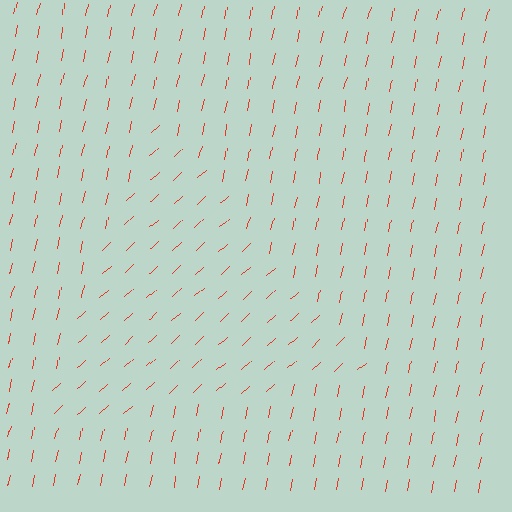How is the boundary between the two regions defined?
The boundary is defined purely by a change in line orientation (approximately 35 degrees difference). All lines are the same color and thickness.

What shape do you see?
I see a triangle.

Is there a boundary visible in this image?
Yes, there is a texture boundary formed by a change in line orientation.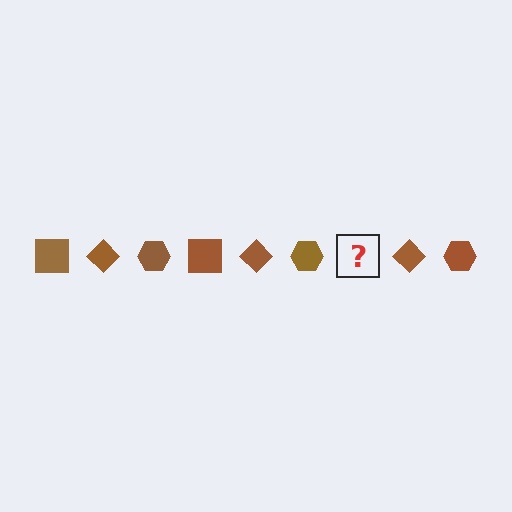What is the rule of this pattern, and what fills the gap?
The rule is that the pattern cycles through square, diamond, hexagon shapes in brown. The gap should be filled with a brown square.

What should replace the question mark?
The question mark should be replaced with a brown square.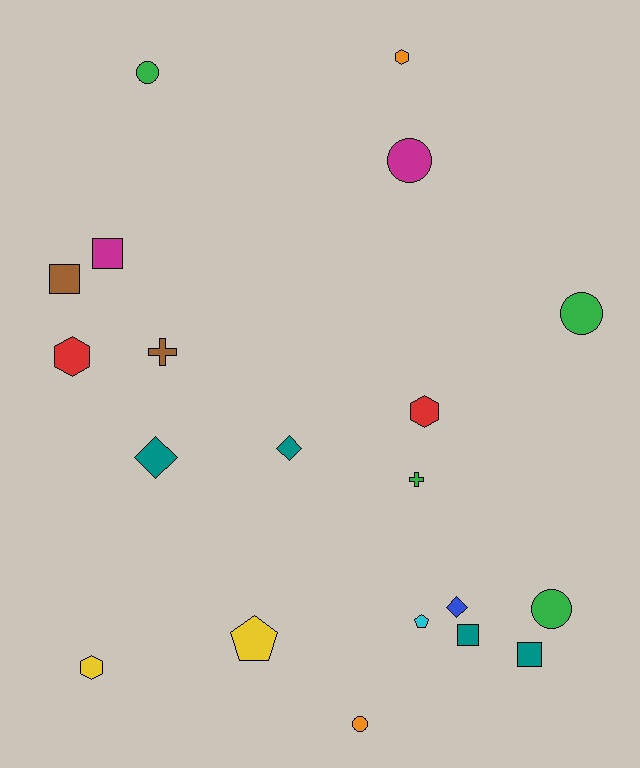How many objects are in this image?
There are 20 objects.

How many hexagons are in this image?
There are 4 hexagons.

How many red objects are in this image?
There are 2 red objects.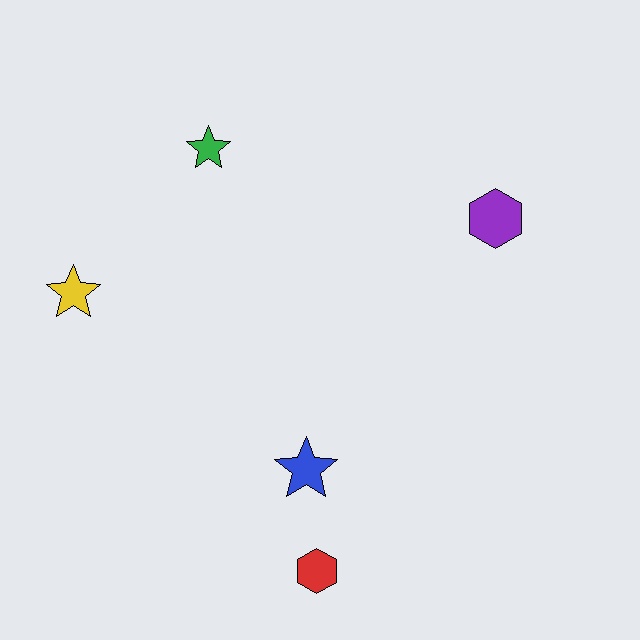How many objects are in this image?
There are 5 objects.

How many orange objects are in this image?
There are no orange objects.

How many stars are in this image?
There are 3 stars.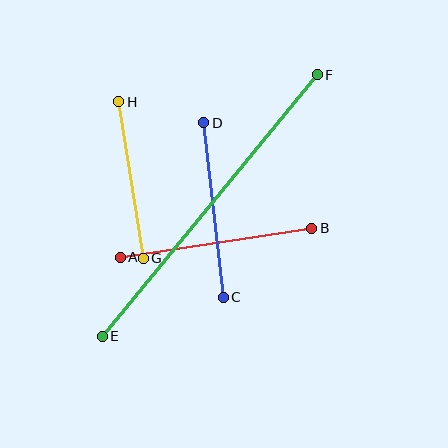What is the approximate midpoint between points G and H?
The midpoint is at approximately (131, 180) pixels.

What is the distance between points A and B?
The distance is approximately 194 pixels.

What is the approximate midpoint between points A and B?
The midpoint is at approximately (216, 243) pixels.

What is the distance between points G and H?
The distance is approximately 159 pixels.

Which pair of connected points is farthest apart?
Points E and F are farthest apart.